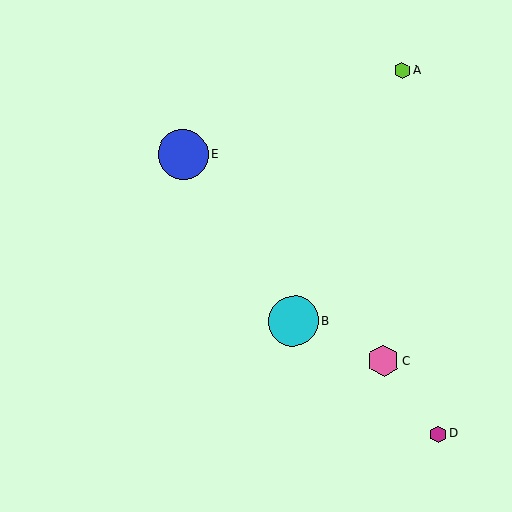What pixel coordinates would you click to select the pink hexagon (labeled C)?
Click at (384, 361) to select the pink hexagon C.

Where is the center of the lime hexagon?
The center of the lime hexagon is at (402, 70).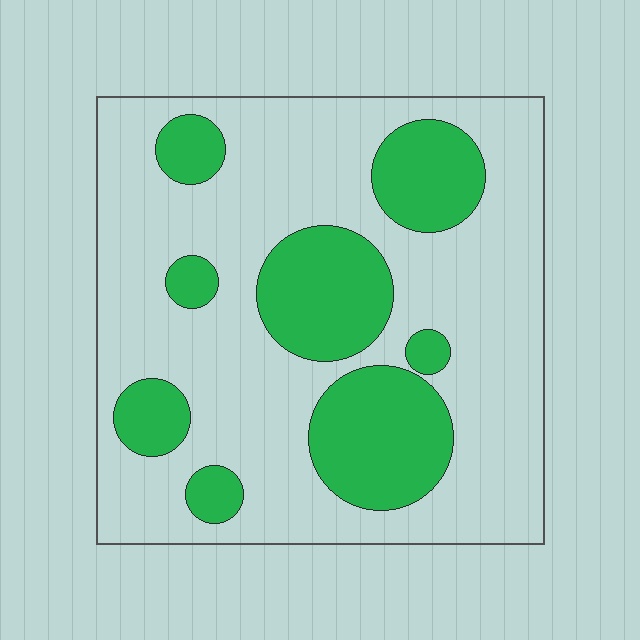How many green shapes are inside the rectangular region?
8.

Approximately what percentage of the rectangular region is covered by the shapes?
Approximately 30%.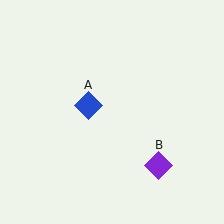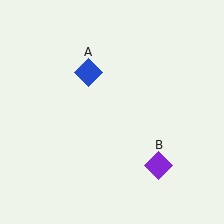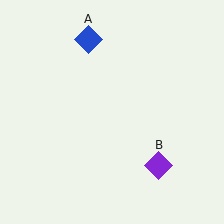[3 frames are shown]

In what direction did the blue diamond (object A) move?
The blue diamond (object A) moved up.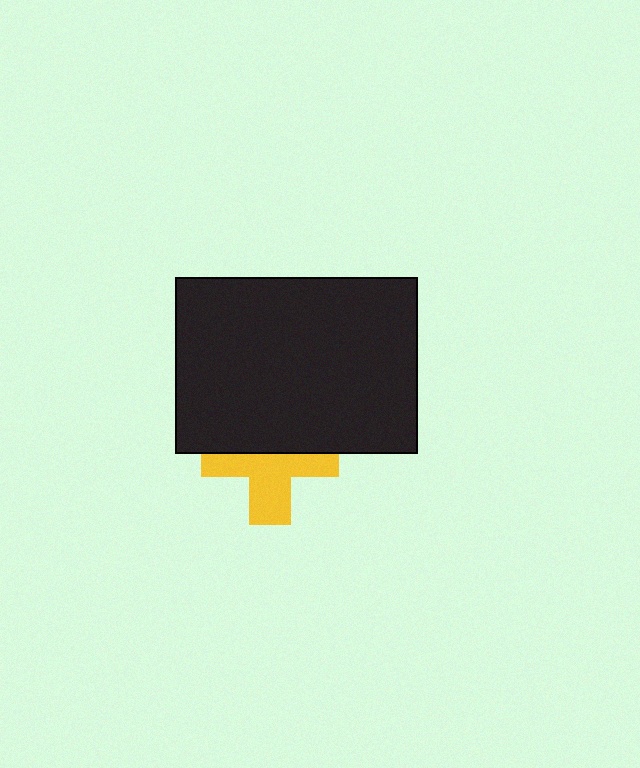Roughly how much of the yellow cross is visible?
About half of it is visible (roughly 54%).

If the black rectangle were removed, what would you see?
You would see the complete yellow cross.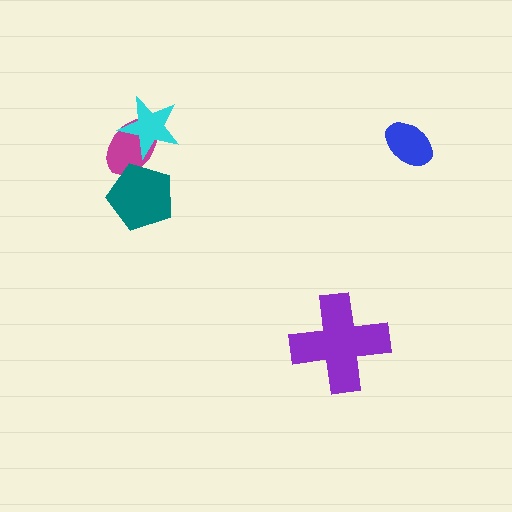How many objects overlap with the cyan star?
1 object overlaps with the cyan star.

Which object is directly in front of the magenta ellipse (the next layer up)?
The cyan star is directly in front of the magenta ellipse.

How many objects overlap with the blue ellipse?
0 objects overlap with the blue ellipse.